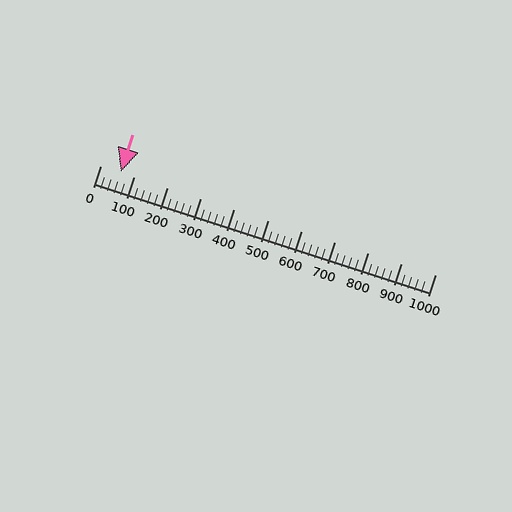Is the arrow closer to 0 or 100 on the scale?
The arrow is closer to 100.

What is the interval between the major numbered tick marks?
The major tick marks are spaced 100 units apart.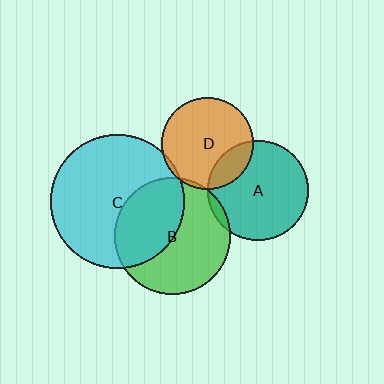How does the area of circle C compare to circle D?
Approximately 2.1 times.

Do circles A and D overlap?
Yes.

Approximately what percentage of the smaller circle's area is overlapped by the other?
Approximately 20%.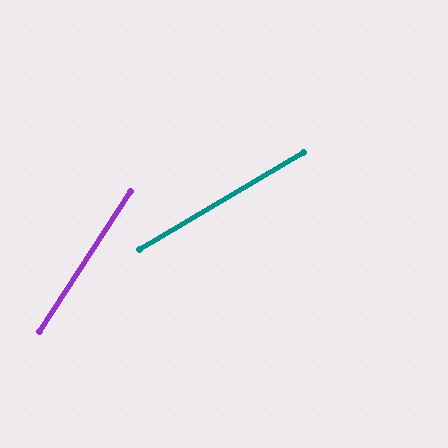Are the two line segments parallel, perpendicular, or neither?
Neither parallel nor perpendicular — they differ by about 26°.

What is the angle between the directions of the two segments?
Approximately 26 degrees.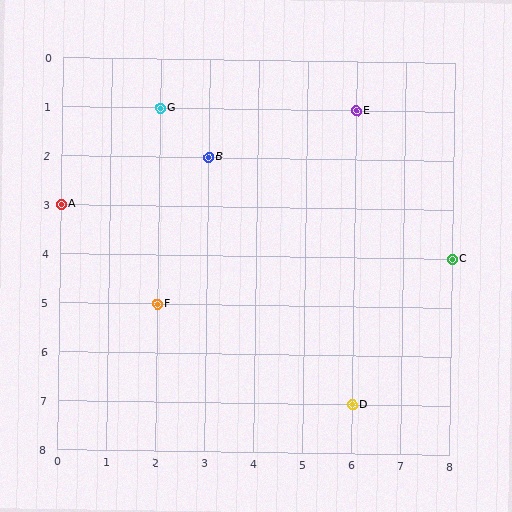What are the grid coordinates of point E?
Point E is at grid coordinates (6, 1).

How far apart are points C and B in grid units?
Points C and B are 5 columns and 2 rows apart (about 5.4 grid units diagonally).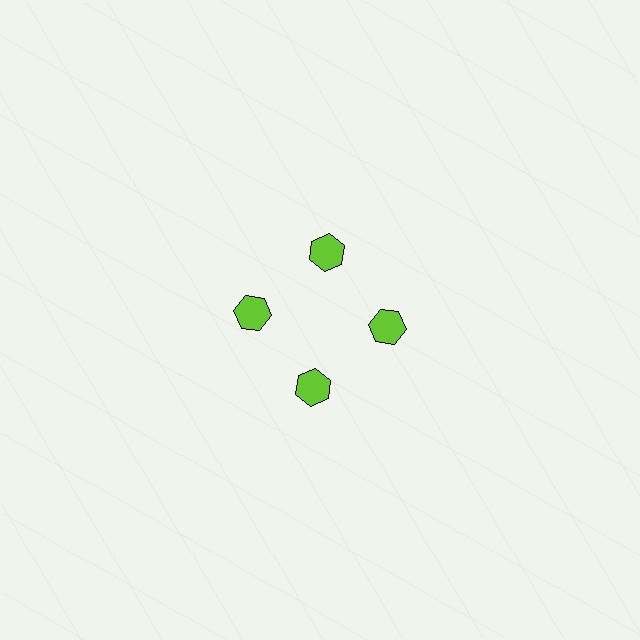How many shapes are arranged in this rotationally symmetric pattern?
There are 4 shapes, arranged in 4 groups of 1.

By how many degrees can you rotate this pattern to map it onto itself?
The pattern maps onto itself every 90 degrees of rotation.